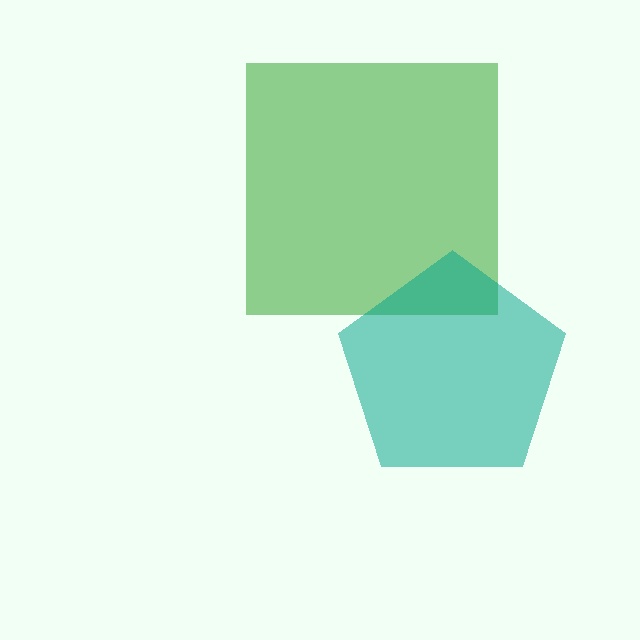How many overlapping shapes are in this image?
There are 2 overlapping shapes in the image.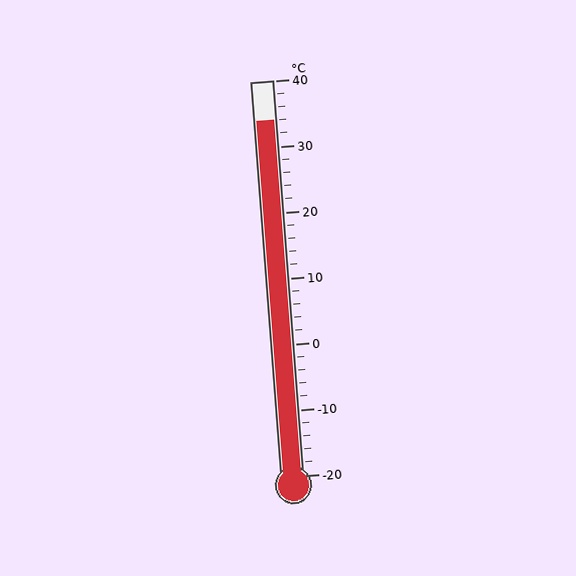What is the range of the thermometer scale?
The thermometer scale ranges from -20°C to 40°C.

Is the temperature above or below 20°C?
The temperature is above 20°C.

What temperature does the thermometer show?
The thermometer shows approximately 34°C.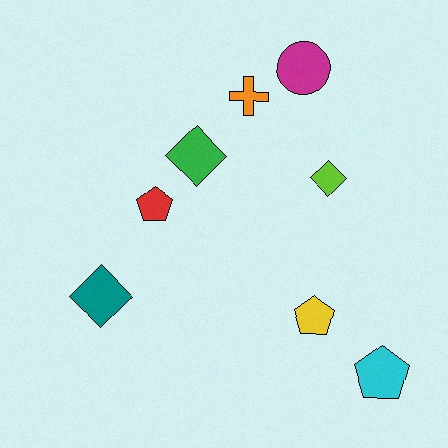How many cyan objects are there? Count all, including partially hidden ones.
There is 1 cyan object.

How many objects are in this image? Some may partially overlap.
There are 8 objects.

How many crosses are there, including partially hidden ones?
There is 1 cross.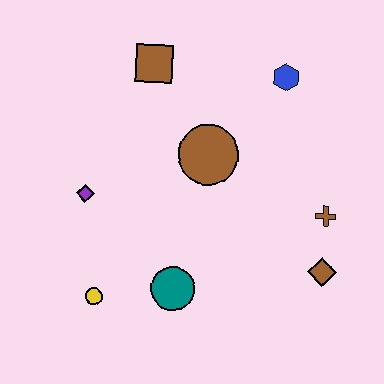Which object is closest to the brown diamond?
The brown cross is closest to the brown diamond.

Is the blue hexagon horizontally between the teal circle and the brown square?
No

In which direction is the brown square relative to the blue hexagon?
The brown square is to the left of the blue hexagon.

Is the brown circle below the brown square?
Yes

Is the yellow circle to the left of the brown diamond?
Yes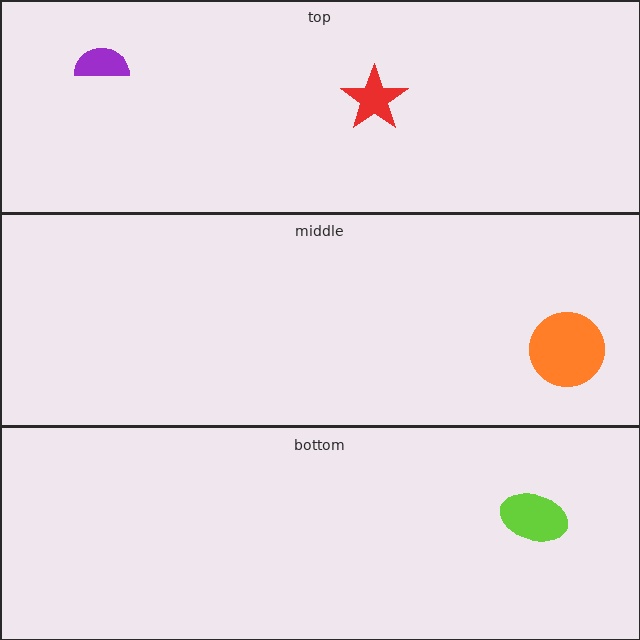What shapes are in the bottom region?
The lime ellipse.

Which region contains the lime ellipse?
The bottom region.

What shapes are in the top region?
The purple semicircle, the red star.